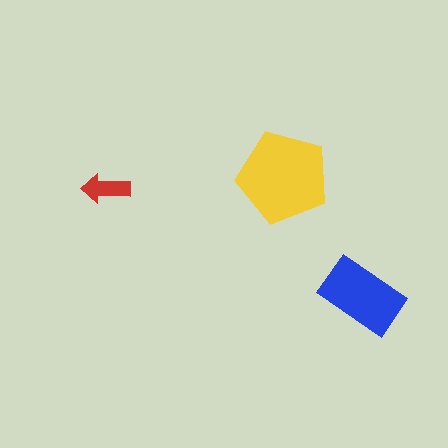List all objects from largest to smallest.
The yellow pentagon, the blue rectangle, the red arrow.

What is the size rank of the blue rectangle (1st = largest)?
2nd.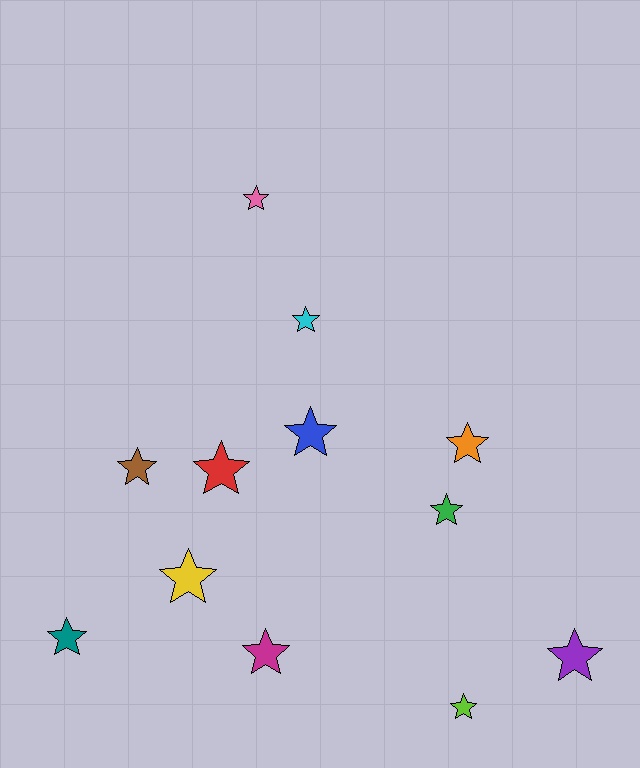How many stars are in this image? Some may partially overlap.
There are 12 stars.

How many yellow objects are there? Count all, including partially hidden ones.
There is 1 yellow object.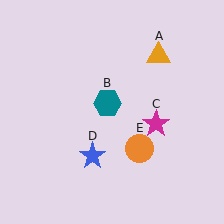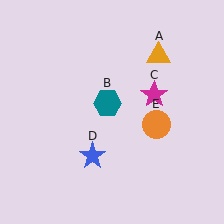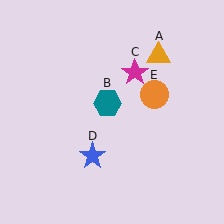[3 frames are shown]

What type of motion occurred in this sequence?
The magenta star (object C), orange circle (object E) rotated counterclockwise around the center of the scene.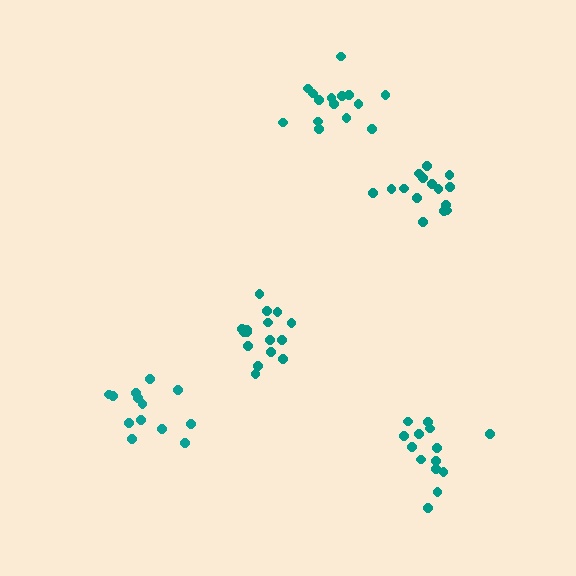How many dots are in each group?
Group 1: 15 dots, Group 2: 13 dots, Group 3: 15 dots, Group 4: 16 dots, Group 5: 14 dots (73 total).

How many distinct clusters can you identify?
There are 5 distinct clusters.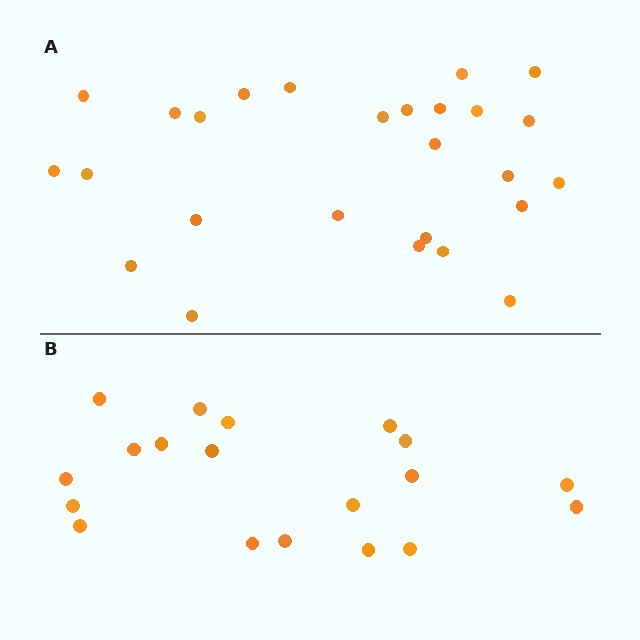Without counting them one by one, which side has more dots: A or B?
Region A (the top region) has more dots.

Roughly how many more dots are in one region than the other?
Region A has roughly 8 or so more dots than region B.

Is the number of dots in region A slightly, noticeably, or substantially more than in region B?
Region A has noticeably more, but not dramatically so. The ratio is roughly 1.4 to 1.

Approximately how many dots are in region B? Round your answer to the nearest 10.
About 20 dots. (The exact count is 19, which rounds to 20.)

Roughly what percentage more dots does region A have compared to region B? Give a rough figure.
About 35% more.